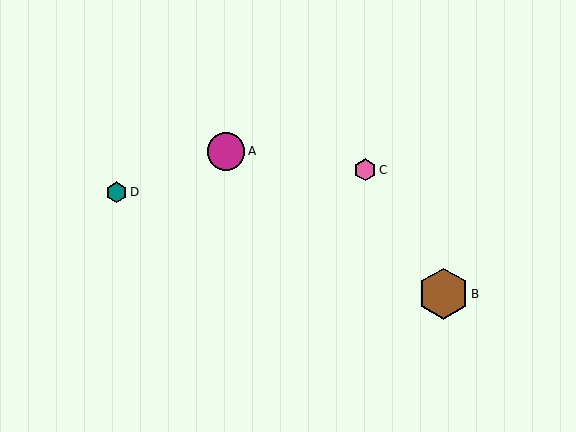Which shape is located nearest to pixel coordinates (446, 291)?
The brown hexagon (labeled B) at (443, 294) is nearest to that location.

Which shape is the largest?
The brown hexagon (labeled B) is the largest.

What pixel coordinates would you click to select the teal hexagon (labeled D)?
Click at (116, 192) to select the teal hexagon D.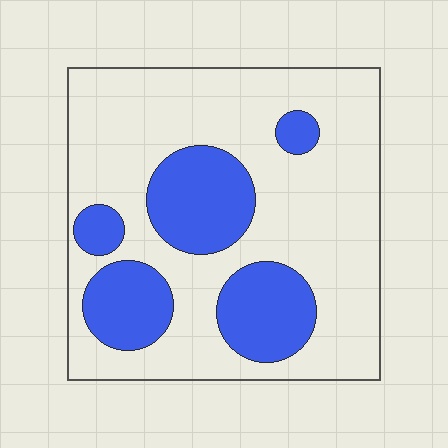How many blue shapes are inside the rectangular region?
5.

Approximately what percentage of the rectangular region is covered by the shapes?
Approximately 30%.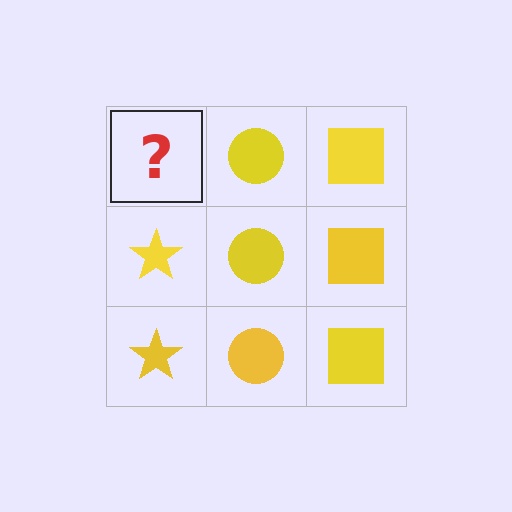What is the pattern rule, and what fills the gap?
The rule is that each column has a consistent shape. The gap should be filled with a yellow star.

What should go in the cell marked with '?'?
The missing cell should contain a yellow star.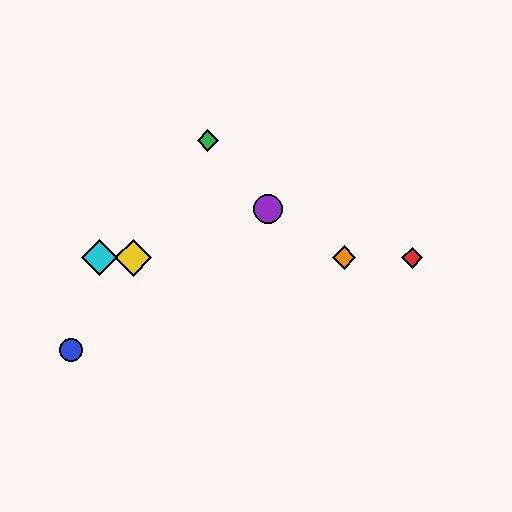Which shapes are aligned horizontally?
The red diamond, the yellow diamond, the orange diamond, the cyan diamond are aligned horizontally.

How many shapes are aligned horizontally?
4 shapes (the red diamond, the yellow diamond, the orange diamond, the cyan diamond) are aligned horizontally.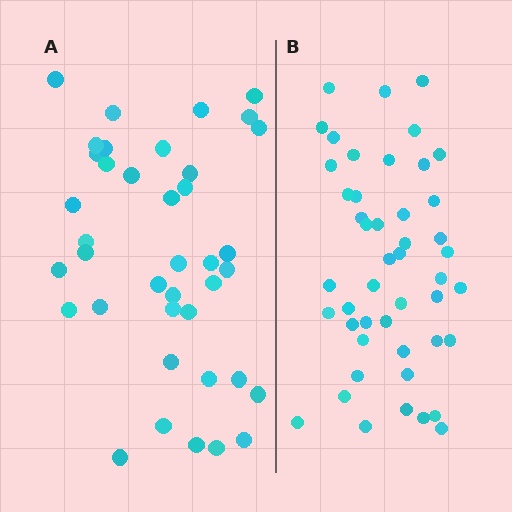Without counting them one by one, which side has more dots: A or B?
Region B (the right region) has more dots.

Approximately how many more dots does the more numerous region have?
Region B has roughly 8 or so more dots than region A.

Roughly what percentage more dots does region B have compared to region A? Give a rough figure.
About 20% more.